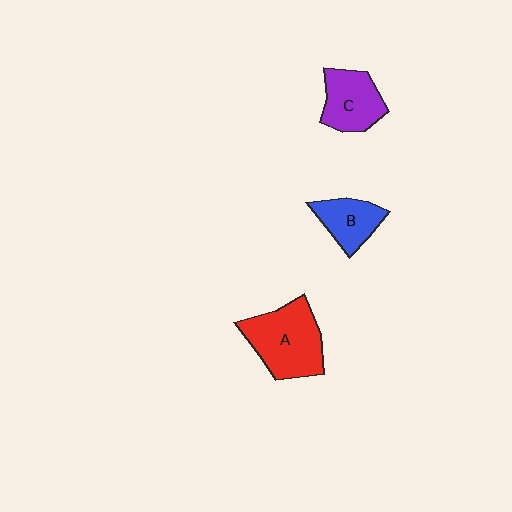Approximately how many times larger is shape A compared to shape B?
Approximately 1.7 times.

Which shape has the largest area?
Shape A (red).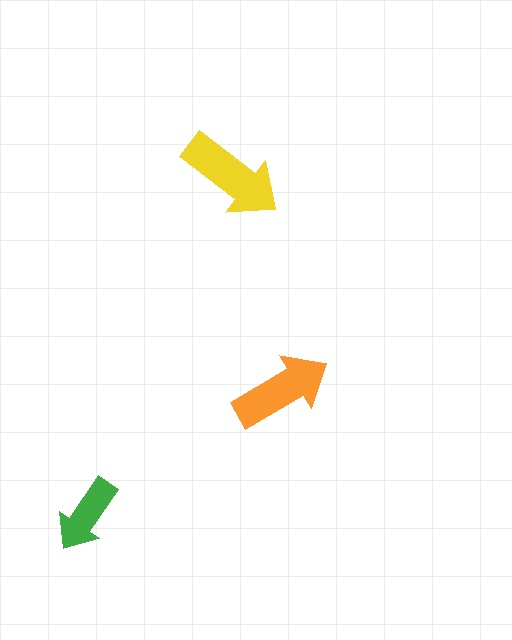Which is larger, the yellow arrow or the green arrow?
The yellow one.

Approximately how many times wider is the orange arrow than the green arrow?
About 1.5 times wider.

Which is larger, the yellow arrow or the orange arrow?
The yellow one.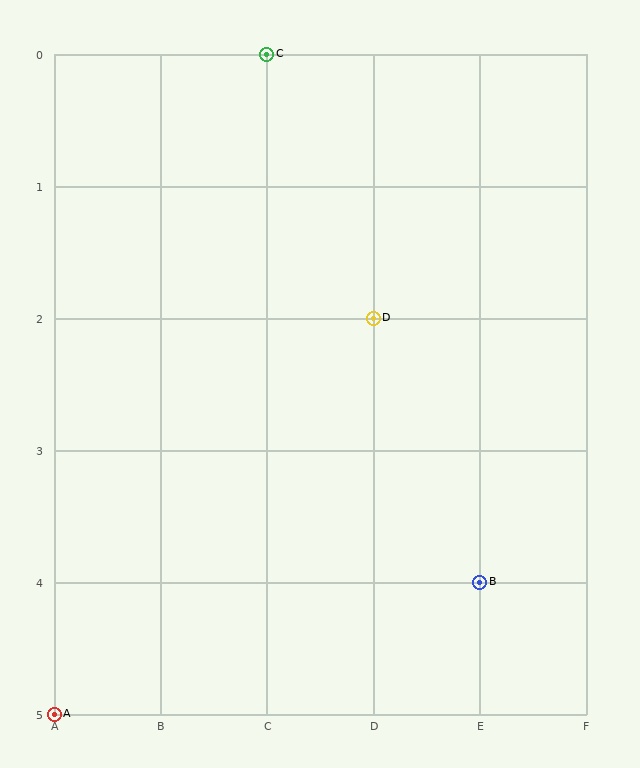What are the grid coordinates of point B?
Point B is at grid coordinates (E, 4).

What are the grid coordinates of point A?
Point A is at grid coordinates (A, 5).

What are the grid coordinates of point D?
Point D is at grid coordinates (D, 2).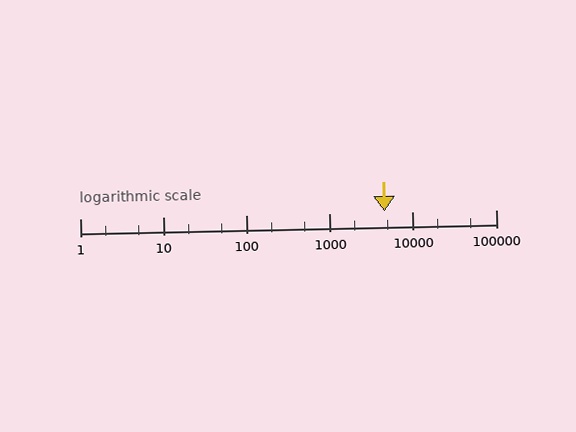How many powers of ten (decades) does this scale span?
The scale spans 5 decades, from 1 to 100000.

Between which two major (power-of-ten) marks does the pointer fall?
The pointer is between 1000 and 10000.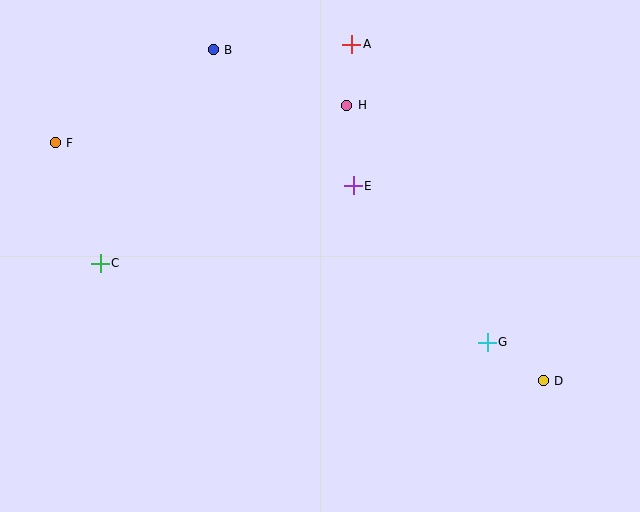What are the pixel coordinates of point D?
Point D is at (543, 381).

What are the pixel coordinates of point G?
Point G is at (487, 342).